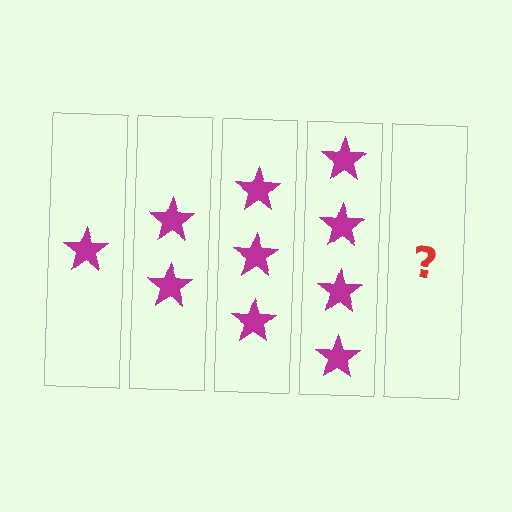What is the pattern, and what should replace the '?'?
The pattern is that each step adds one more star. The '?' should be 5 stars.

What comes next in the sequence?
The next element should be 5 stars.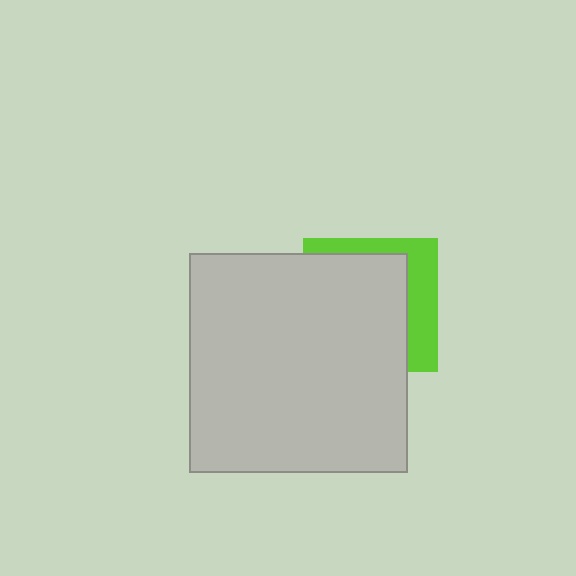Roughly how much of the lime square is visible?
A small part of it is visible (roughly 32%).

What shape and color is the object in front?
The object in front is a light gray square.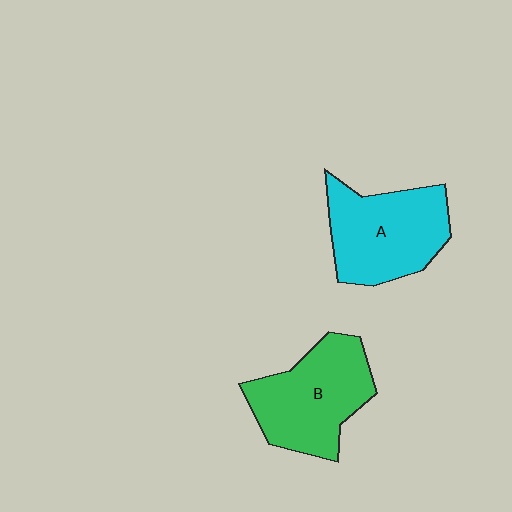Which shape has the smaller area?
Shape A (cyan).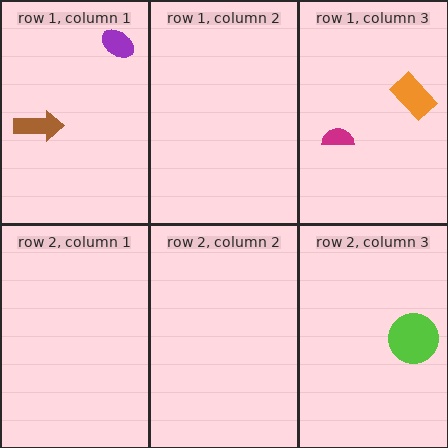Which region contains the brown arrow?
The row 1, column 1 region.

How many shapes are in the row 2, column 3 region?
1.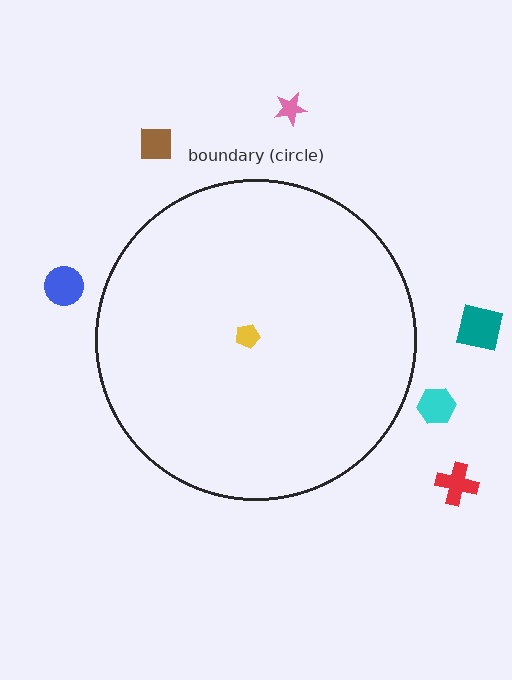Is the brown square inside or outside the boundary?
Outside.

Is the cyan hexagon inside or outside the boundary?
Outside.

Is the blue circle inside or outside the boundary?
Outside.